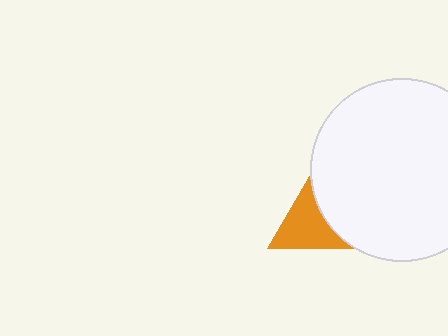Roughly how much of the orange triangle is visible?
A small part of it is visible (roughly 44%).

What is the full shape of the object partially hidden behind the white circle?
The partially hidden object is an orange triangle.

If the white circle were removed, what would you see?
You would see the complete orange triangle.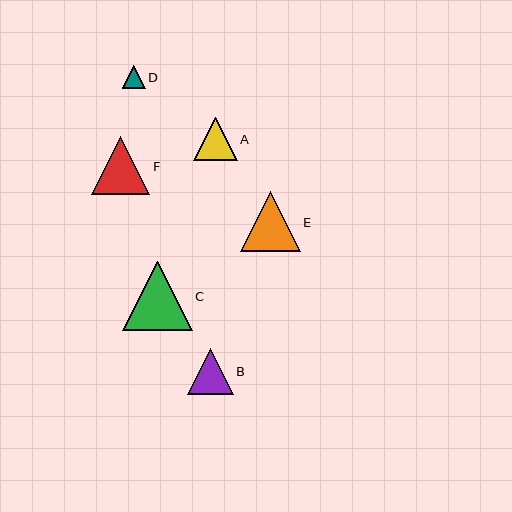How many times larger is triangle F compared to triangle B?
Triangle F is approximately 1.3 times the size of triangle B.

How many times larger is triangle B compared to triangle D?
Triangle B is approximately 2.0 times the size of triangle D.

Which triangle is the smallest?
Triangle D is the smallest with a size of approximately 23 pixels.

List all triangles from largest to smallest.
From largest to smallest: C, E, F, B, A, D.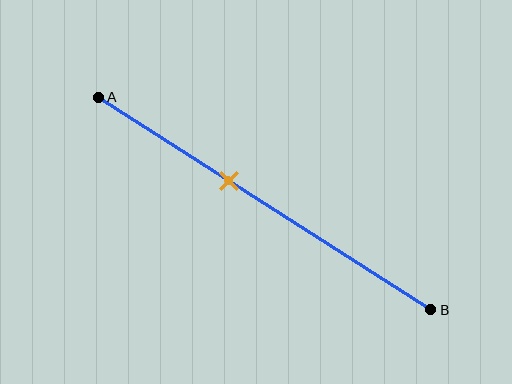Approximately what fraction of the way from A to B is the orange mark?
The orange mark is approximately 40% of the way from A to B.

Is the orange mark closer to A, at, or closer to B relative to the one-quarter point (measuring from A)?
The orange mark is closer to point B than the one-quarter point of segment AB.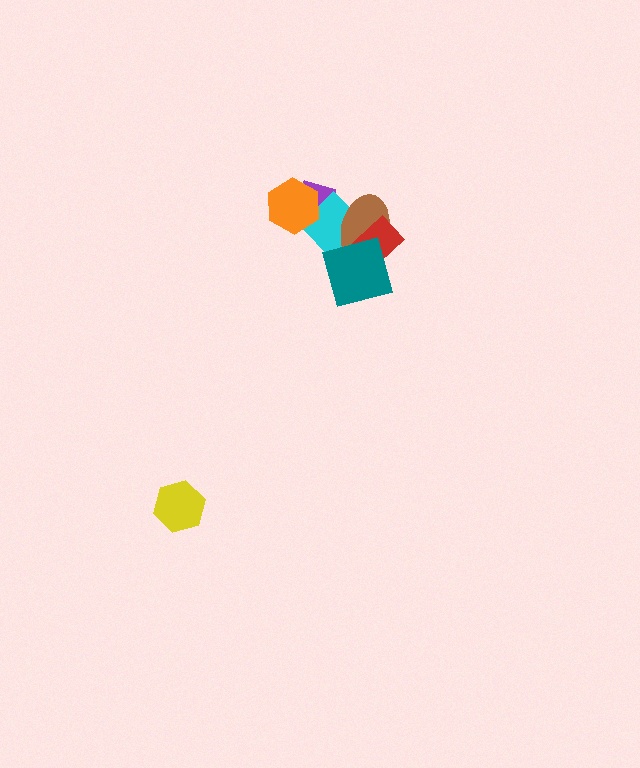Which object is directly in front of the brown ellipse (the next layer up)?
The red rectangle is directly in front of the brown ellipse.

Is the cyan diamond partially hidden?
Yes, it is partially covered by another shape.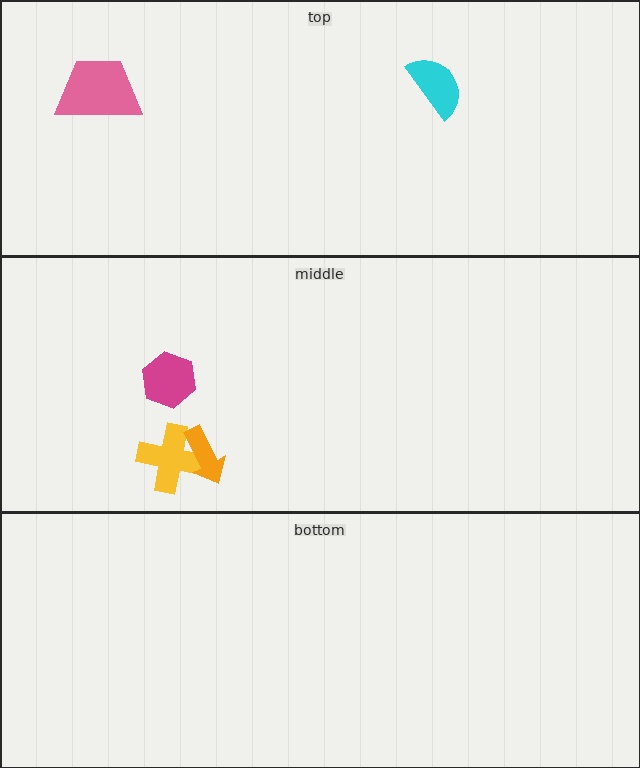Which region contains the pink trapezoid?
The top region.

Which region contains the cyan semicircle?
The top region.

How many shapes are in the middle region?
3.